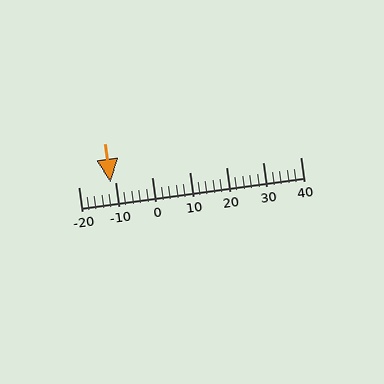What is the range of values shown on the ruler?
The ruler shows values from -20 to 40.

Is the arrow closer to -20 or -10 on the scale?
The arrow is closer to -10.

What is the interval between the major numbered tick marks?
The major tick marks are spaced 10 units apart.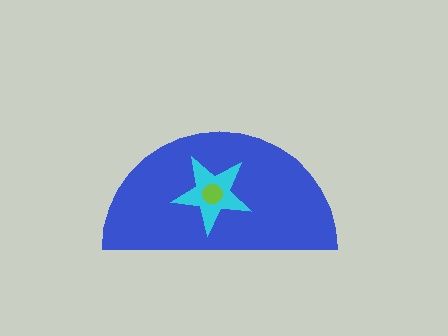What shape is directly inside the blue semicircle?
The cyan star.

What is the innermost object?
The lime circle.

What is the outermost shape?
The blue semicircle.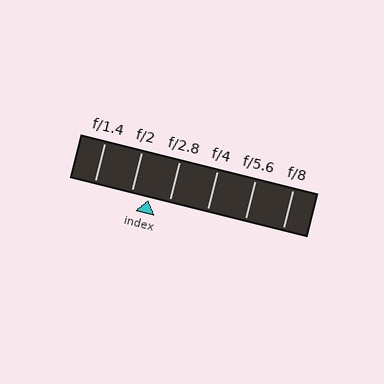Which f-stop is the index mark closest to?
The index mark is closest to f/2.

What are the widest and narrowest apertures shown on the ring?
The widest aperture shown is f/1.4 and the narrowest is f/8.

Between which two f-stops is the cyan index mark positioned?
The index mark is between f/2 and f/2.8.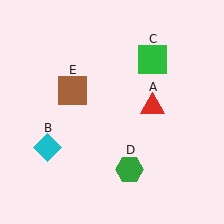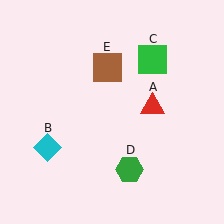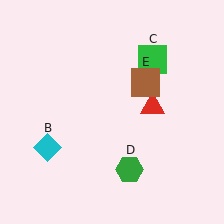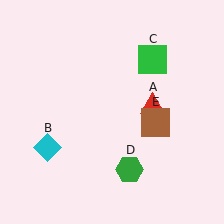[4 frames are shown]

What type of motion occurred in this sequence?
The brown square (object E) rotated clockwise around the center of the scene.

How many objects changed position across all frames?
1 object changed position: brown square (object E).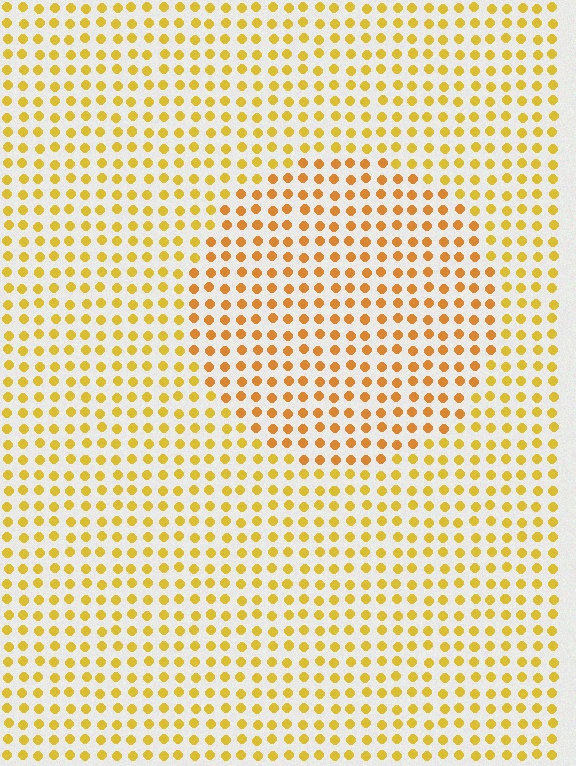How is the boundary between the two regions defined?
The boundary is defined purely by a slight shift in hue (about 20 degrees). Spacing, size, and orientation are identical on both sides.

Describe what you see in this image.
The image is filled with small yellow elements in a uniform arrangement. A circle-shaped region is visible where the elements are tinted to a slightly different hue, forming a subtle color boundary.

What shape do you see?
I see a circle.